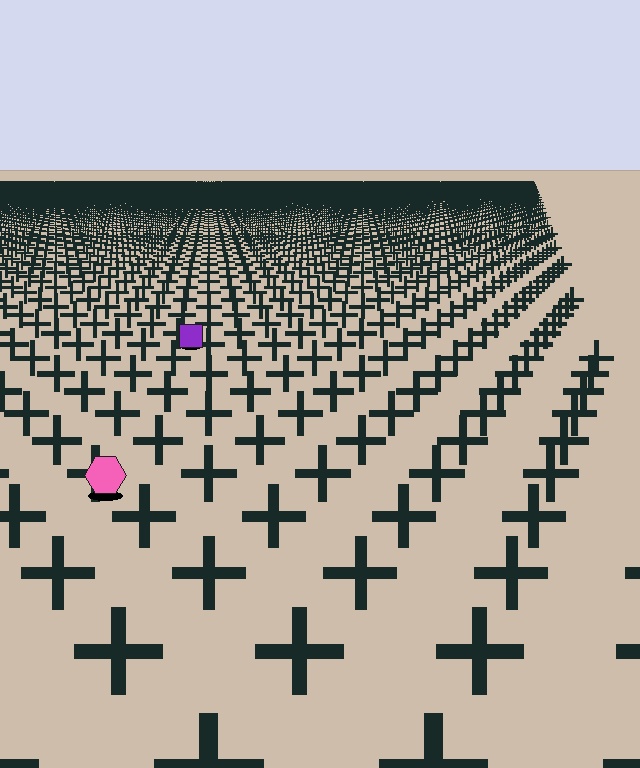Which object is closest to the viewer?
The pink hexagon is closest. The texture marks near it are larger and more spread out.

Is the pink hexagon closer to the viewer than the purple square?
Yes. The pink hexagon is closer — you can tell from the texture gradient: the ground texture is coarser near it.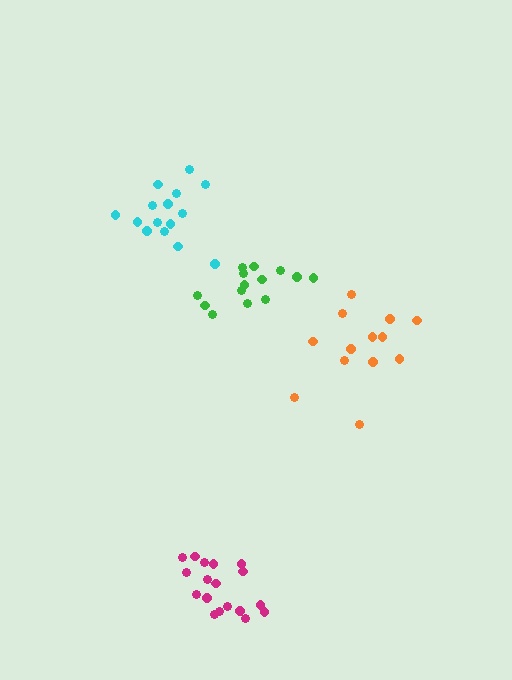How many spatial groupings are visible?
There are 4 spatial groupings.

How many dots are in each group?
Group 1: 15 dots, Group 2: 13 dots, Group 3: 14 dots, Group 4: 18 dots (60 total).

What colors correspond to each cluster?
The clusters are colored: cyan, orange, green, magenta.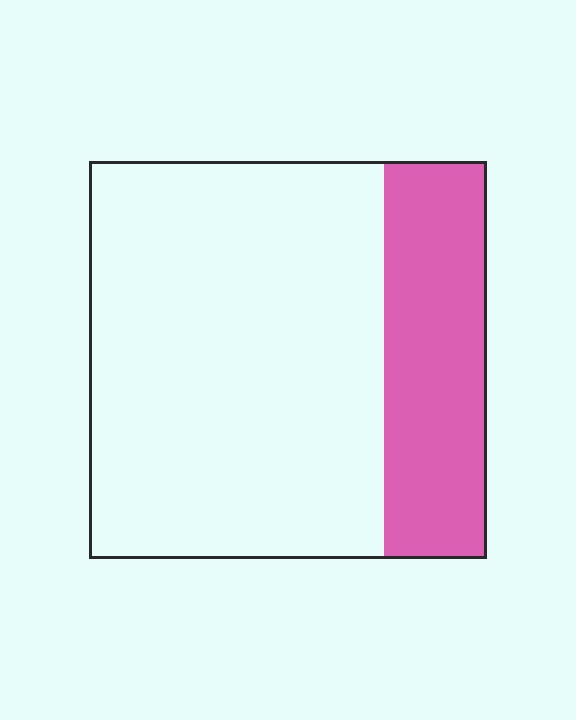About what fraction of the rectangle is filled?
About one quarter (1/4).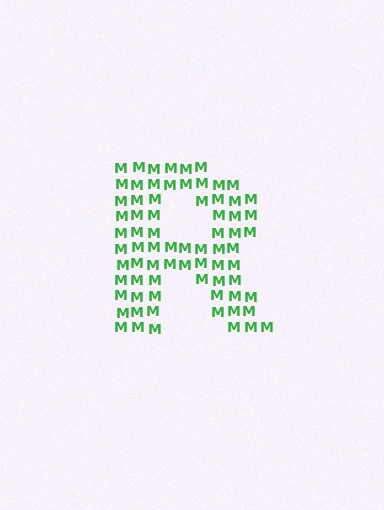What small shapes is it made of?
It is made of small letter M's.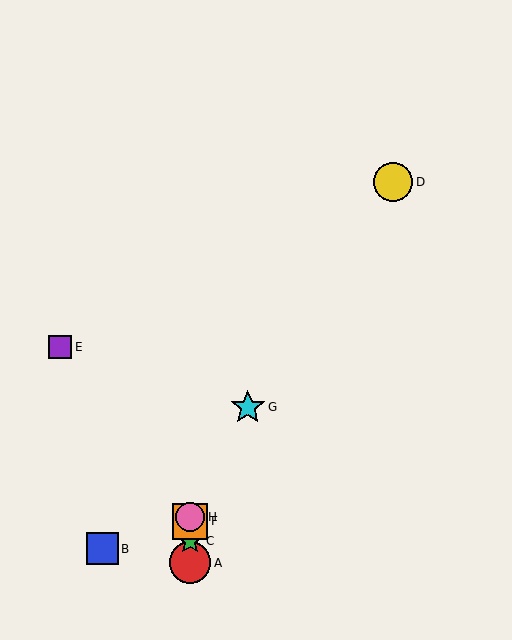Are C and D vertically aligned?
No, C is at x≈190 and D is at x≈393.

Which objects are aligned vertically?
Objects A, C, F, H are aligned vertically.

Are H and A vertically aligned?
Yes, both are at x≈190.